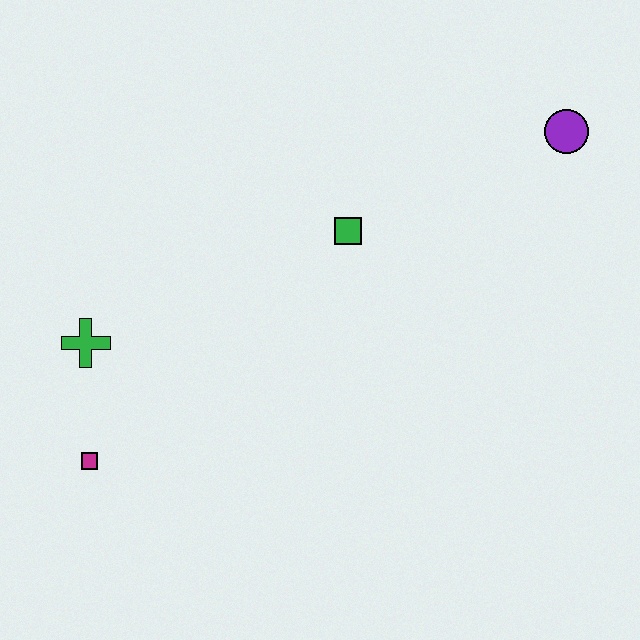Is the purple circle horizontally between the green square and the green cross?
No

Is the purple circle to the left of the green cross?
No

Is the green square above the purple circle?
No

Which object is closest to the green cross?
The magenta square is closest to the green cross.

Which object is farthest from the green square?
The magenta square is farthest from the green square.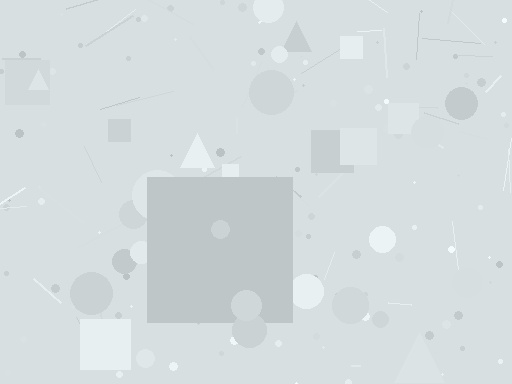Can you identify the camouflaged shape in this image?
The camouflaged shape is a square.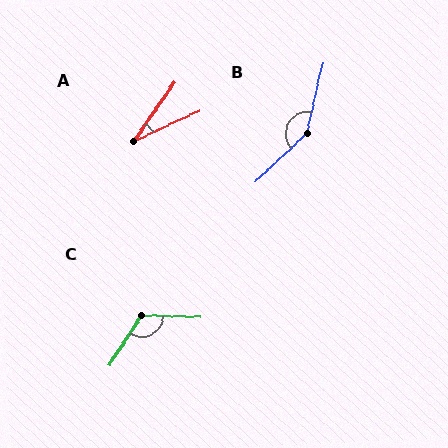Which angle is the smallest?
A, at approximately 30 degrees.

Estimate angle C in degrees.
Approximately 121 degrees.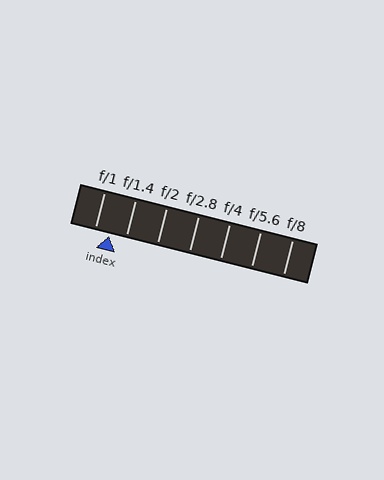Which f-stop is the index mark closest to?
The index mark is closest to f/1.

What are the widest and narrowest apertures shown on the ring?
The widest aperture shown is f/1 and the narrowest is f/8.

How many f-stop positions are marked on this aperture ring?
There are 7 f-stop positions marked.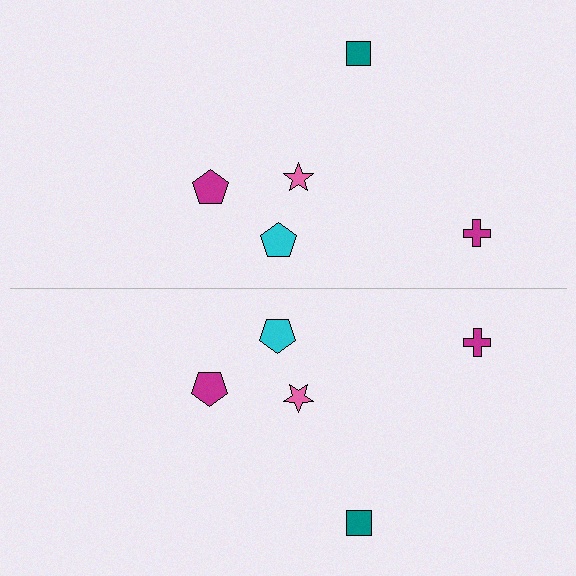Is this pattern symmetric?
Yes, this pattern has bilateral (reflection) symmetry.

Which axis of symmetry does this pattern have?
The pattern has a horizontal axis of symmetry running through the center of the image.